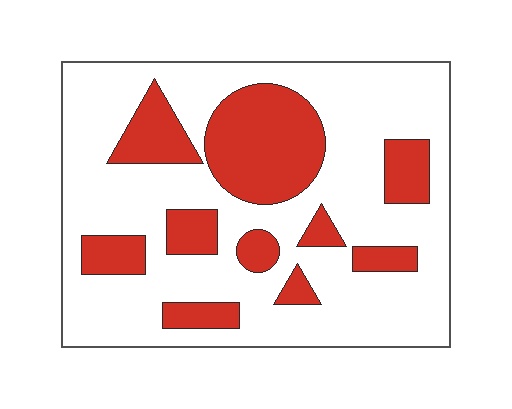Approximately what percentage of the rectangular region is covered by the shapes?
Approximately 30%.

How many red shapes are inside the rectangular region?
10.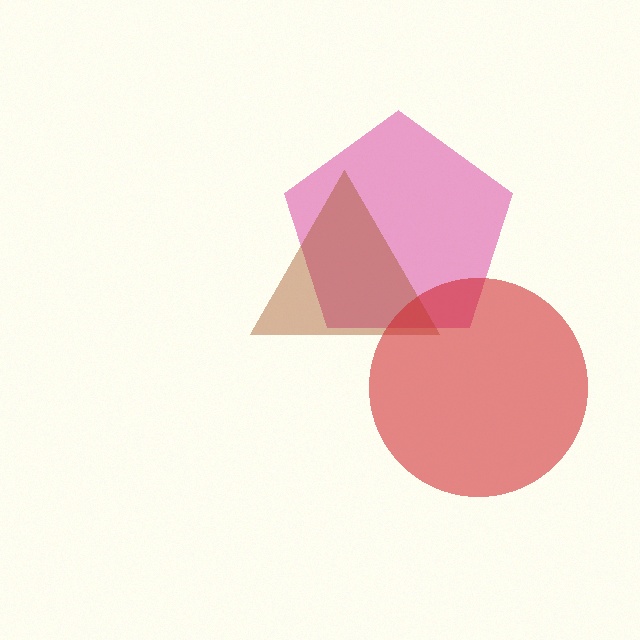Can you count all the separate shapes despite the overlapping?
Yes, there are 3 separate shapes.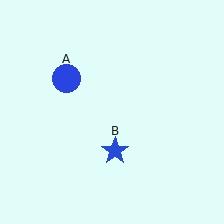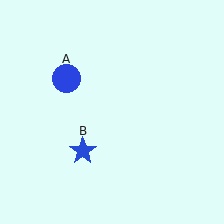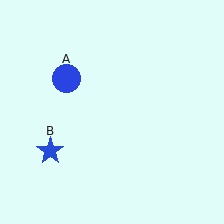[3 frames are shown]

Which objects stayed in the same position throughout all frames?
Blue circle (object A) remained stationary.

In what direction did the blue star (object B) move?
The blue star (object B) moved left.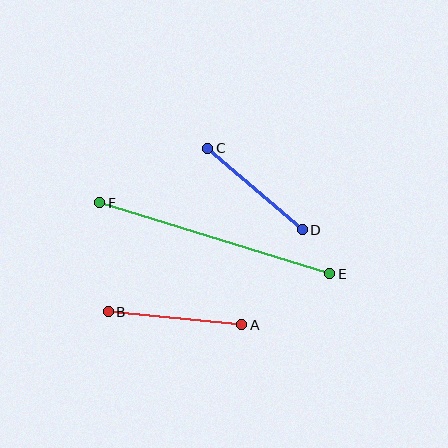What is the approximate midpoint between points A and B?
The midpoint is at approximately (175, 318) pixels.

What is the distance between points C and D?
The distance is approximately 125 pixels.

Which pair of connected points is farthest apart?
Points E and F are farthest apart.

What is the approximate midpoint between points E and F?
The midpoint is at approximately (215, 238) pixels.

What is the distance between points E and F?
The distance is approximately 241 pixels.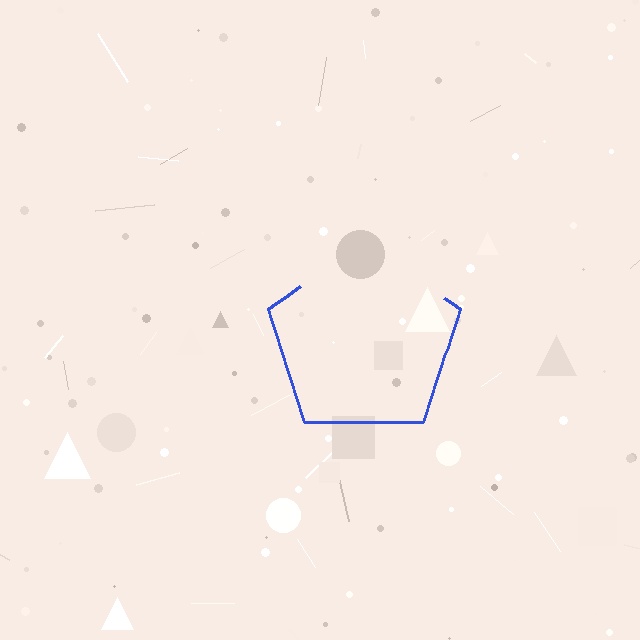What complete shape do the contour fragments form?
The contour fragments form a pentagon.